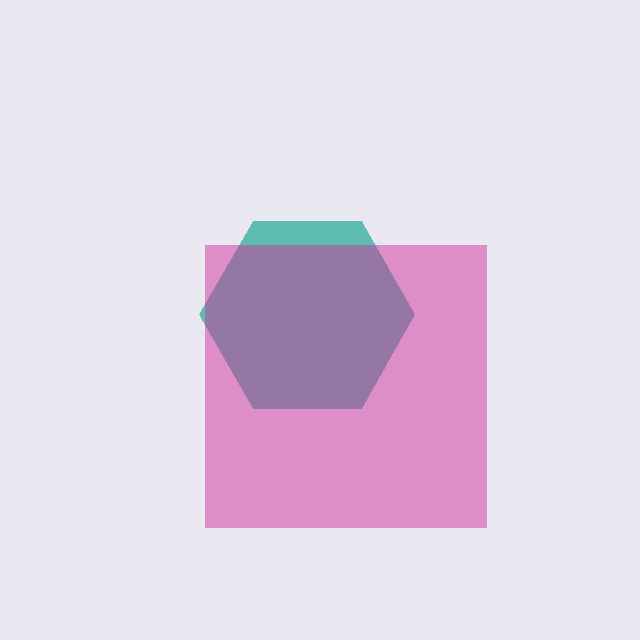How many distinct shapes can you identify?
There are 2 distinct shapes: a teal hexagon, a magenta square.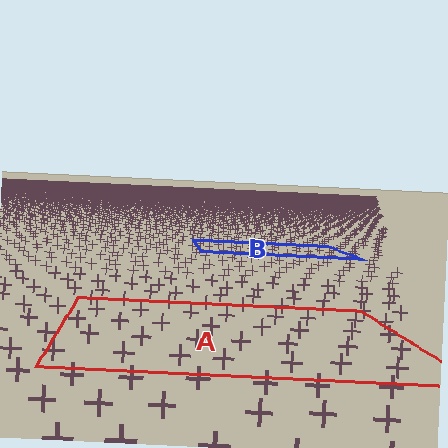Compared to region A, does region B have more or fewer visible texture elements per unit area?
Region B has more texture elements per unit area — they are packed more densely because it is farther away.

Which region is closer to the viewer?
Region A is closer. The texture elements there are larger and more spread out.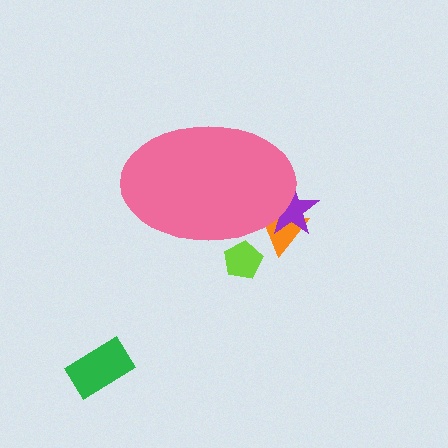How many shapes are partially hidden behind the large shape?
3 shapes are partially hidden.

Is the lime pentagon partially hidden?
Yes, the lime pentagon is partially hidden behind the pink ellipse.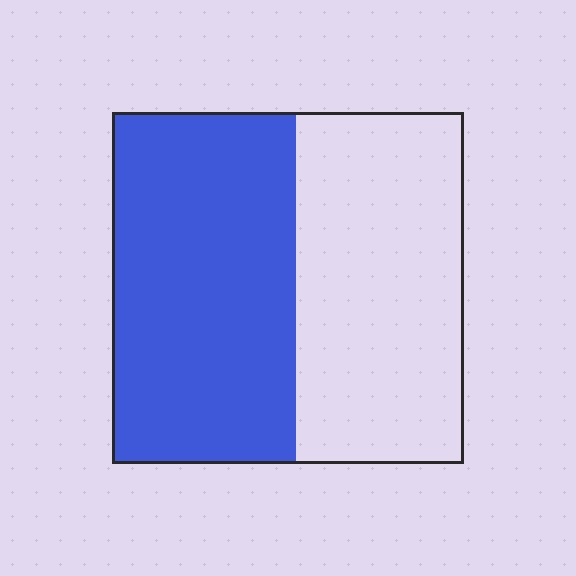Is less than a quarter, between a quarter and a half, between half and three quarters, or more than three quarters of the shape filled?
Between half and three quarters.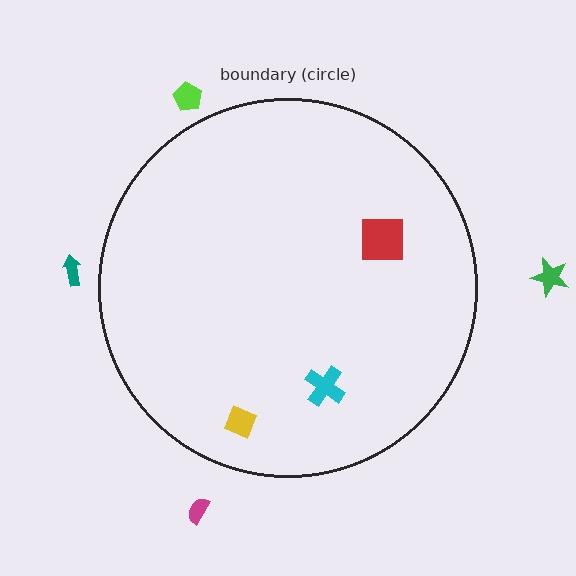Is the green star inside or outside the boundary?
Outside.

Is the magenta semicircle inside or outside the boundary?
Outside.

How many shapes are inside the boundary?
3 inside, 4 outside.